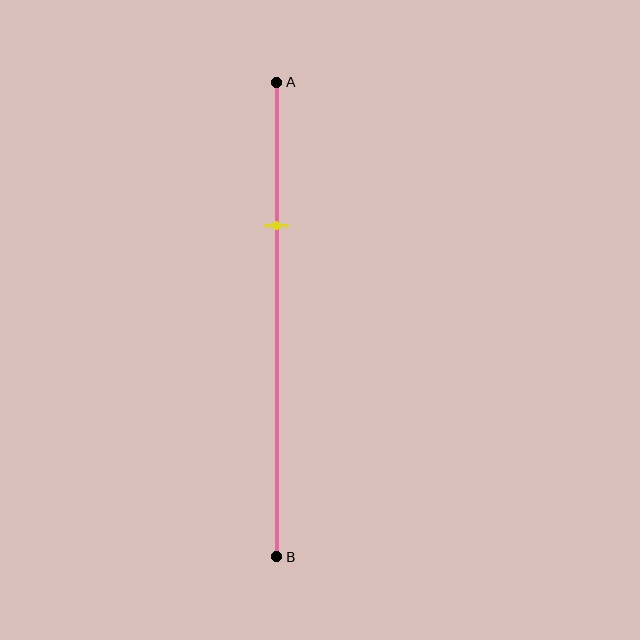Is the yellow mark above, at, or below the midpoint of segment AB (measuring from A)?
The yellow mark is above the midpoint of segment AB.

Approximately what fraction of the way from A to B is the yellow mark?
The yellow mark is approximately 30% of the way from A to B.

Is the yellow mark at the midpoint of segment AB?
No, the mark is at about 30% from A, not at the 50% midpoint.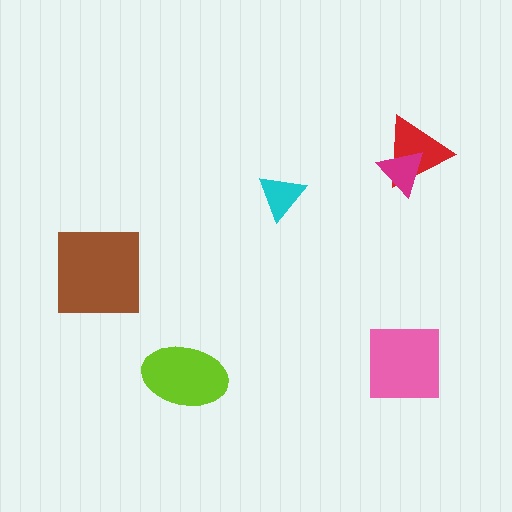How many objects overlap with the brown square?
0 objects overlap with the brown square.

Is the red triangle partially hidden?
Yes, it is partially covered by another shape.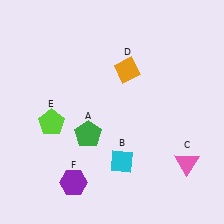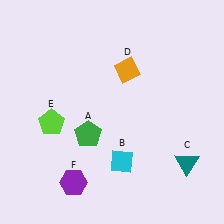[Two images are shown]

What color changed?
The triangle (C) changed from pink in Image 1 to teal in Image 2.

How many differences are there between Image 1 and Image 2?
There is 1 difference between the two images.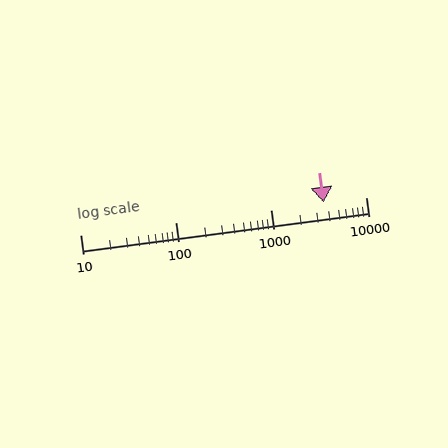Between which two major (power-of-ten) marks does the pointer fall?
The pointer is between 1000 and 10000.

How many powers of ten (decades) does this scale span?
The scale spans 3 decades, from 10 to 10000.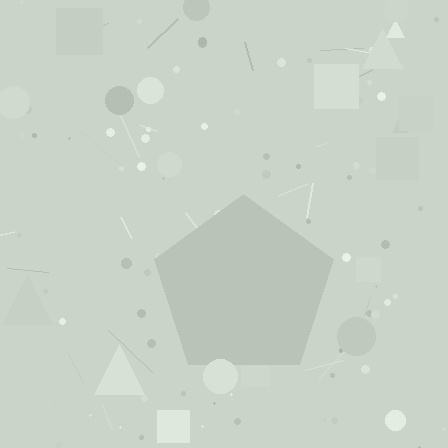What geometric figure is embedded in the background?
A pentagon is embedded in the background.